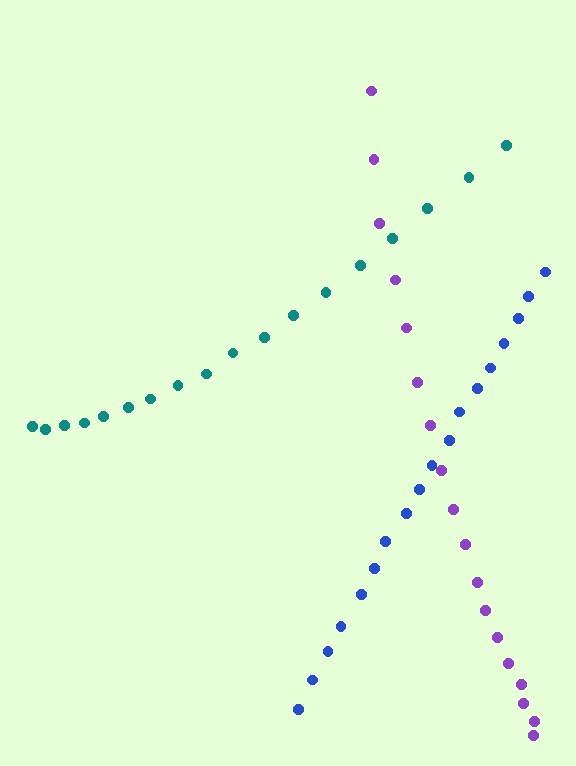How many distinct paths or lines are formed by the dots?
There are 3 distinct paths.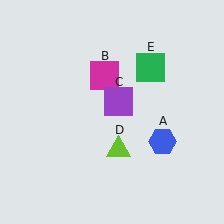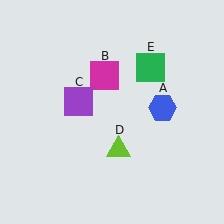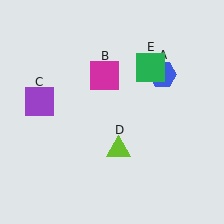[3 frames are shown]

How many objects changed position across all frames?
2 objects changed position: blue hexagon (object A), purple square (object C).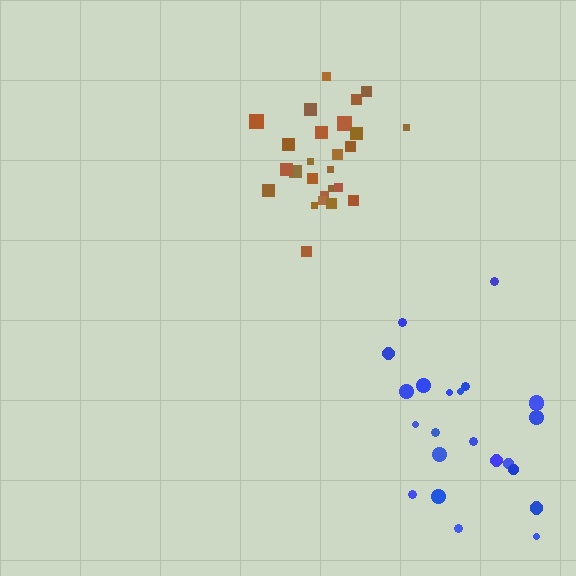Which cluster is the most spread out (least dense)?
Blue.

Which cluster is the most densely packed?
Brown.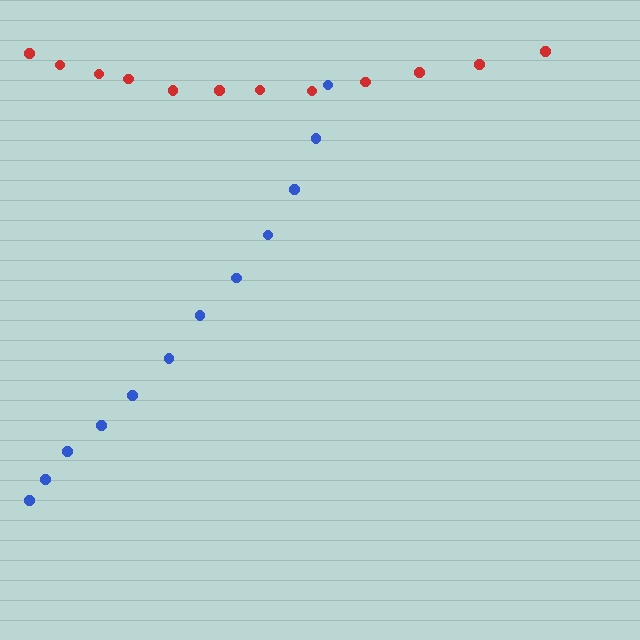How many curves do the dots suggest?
There are 2 distinct paths.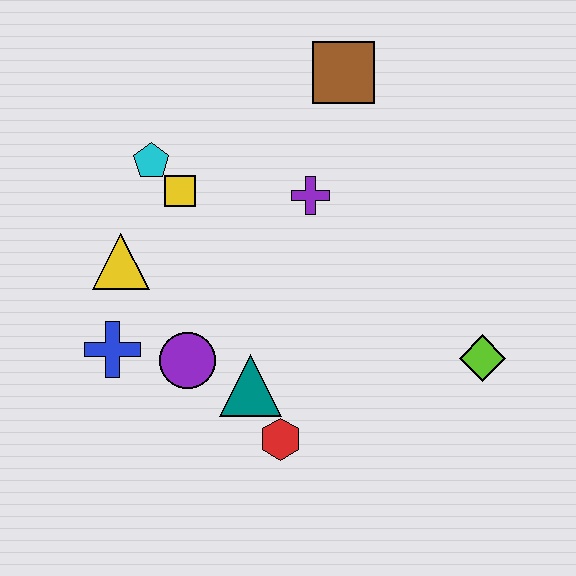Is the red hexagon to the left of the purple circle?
No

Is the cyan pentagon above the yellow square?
Yes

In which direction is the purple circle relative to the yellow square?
The purple circle is below the yellow square.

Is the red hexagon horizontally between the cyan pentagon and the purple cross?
Yes